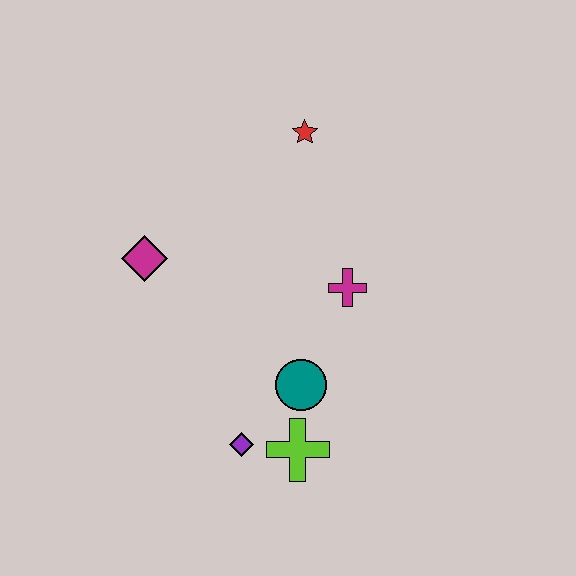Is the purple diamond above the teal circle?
No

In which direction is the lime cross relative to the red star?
The lime cross is below the red star.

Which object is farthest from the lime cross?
The red star is farthest from the lime cross.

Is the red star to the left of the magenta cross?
Yes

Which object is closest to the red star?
The magenta cross is closest to the red star.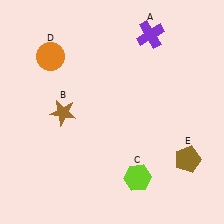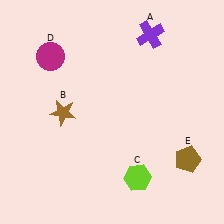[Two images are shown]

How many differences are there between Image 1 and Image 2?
There is 1 difference between the two images.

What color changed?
The circle (D) changed from orange in Image 1 to magenta in Image 2.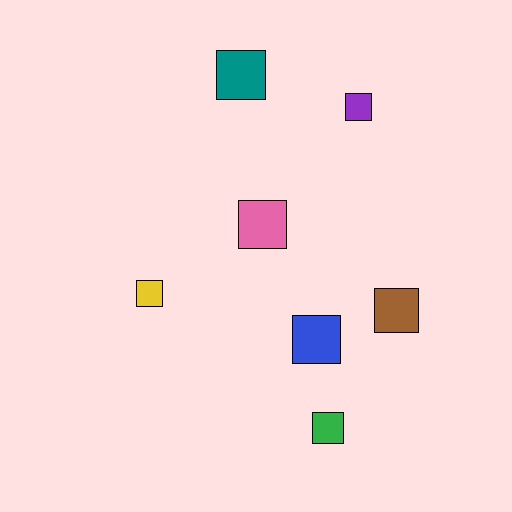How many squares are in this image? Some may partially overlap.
There are 7 squares.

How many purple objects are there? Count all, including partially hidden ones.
There is 1 purple object.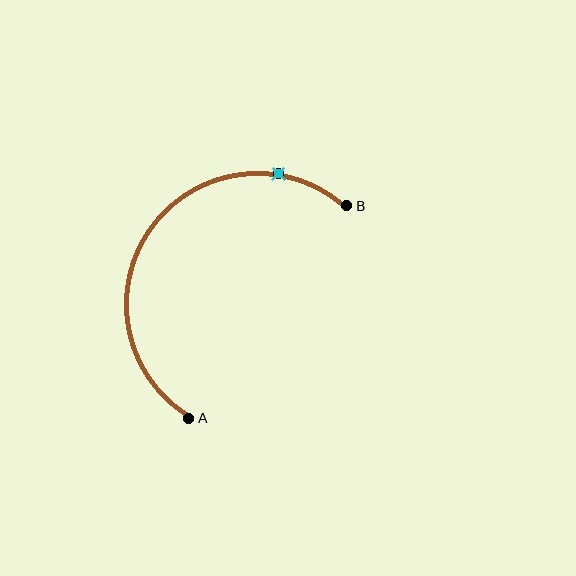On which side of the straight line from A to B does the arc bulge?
The arc bulges above and to the left of the straight line connecting A and B.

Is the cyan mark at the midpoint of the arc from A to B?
No. The cyan mark lies on the arc but is closer to endpoint B. The arc midpoint would be at the point on the curve equidistant along the arc from both A and B.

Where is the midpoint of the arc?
The arc midpoint is the point on the curve farthest from the straight line joining A and B. It sits above and to the left of that line.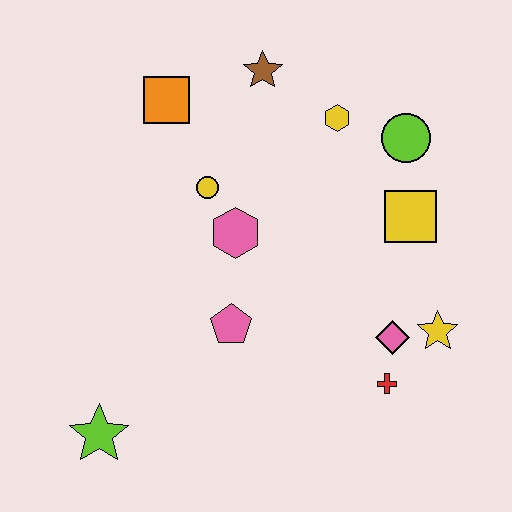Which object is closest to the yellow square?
The lime circle is closest to the yellow square.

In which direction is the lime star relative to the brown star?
The lime star is below the brown star.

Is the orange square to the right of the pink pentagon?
No